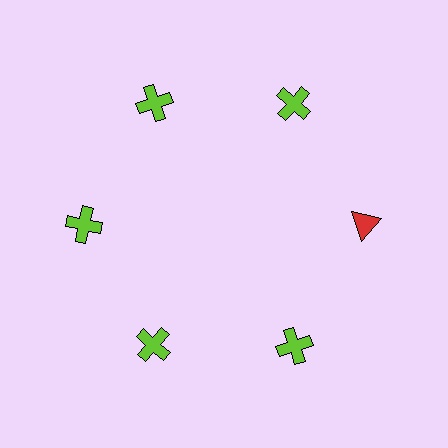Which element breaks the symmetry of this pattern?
The red triangle at roughly the 3 o'clock position breaks the symmetry. All other shapes are lime crosses.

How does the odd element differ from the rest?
It differs in both color (red instead of lime) and shape (triangle instead of cross).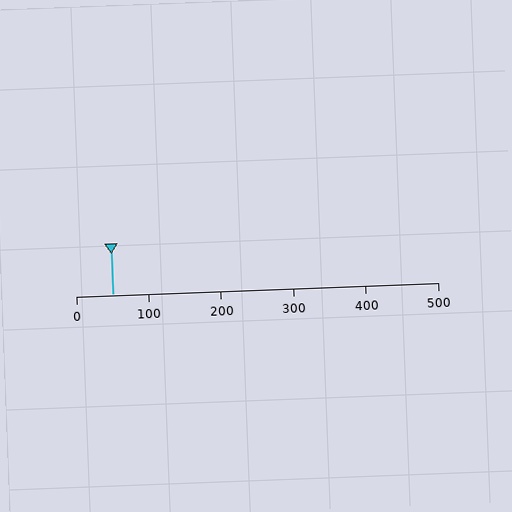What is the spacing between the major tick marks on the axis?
The major ticks are spaced 100 apart.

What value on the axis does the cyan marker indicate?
The marker indicates approximately 50.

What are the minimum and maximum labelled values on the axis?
The axis runs from 0 to 500.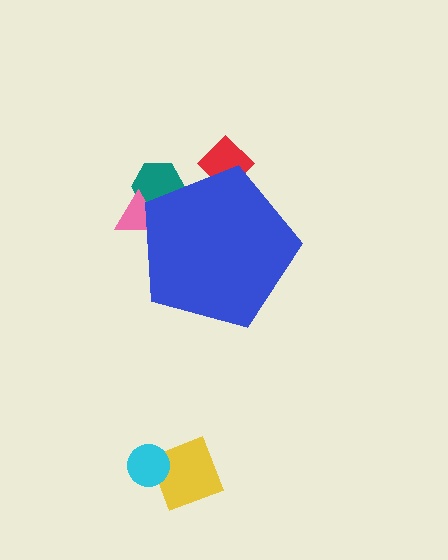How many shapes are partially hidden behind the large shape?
3 shapes are partially hidden.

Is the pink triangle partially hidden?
Yes, the pink triangle is partially hidden behind the blue pentagon.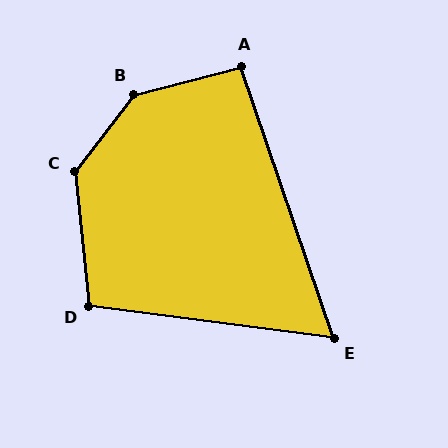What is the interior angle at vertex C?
Approximately 137 degrees (obtuse).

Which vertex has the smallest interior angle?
E, at approximately 64 degrees.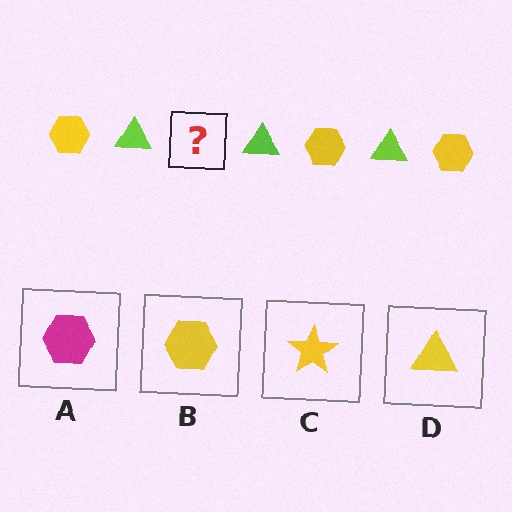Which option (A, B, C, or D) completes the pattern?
B.